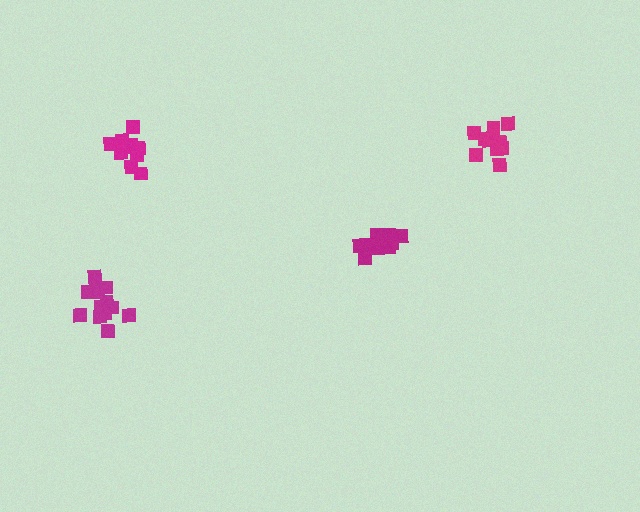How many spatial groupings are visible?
There are 4 spatial groupings.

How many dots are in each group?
Group 1: 12 dots, Group 2: 10 dots, Group 3: 12 dots, Group 4: 13 dots (47 total).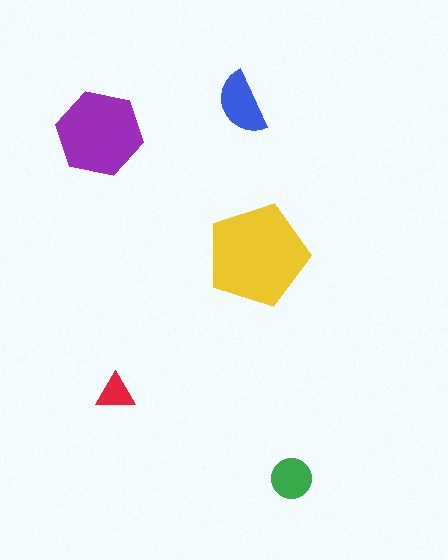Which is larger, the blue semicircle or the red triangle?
The blue semicircle.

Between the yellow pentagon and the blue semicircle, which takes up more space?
The yellow pentagon.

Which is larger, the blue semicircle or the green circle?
The blue semicircle.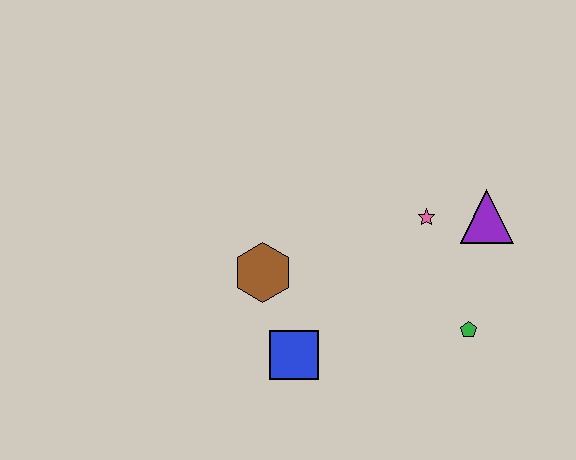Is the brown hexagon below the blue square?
No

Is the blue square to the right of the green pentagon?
No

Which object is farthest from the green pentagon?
The brown hexagon is farthest from the green pentagon.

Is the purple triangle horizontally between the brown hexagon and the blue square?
No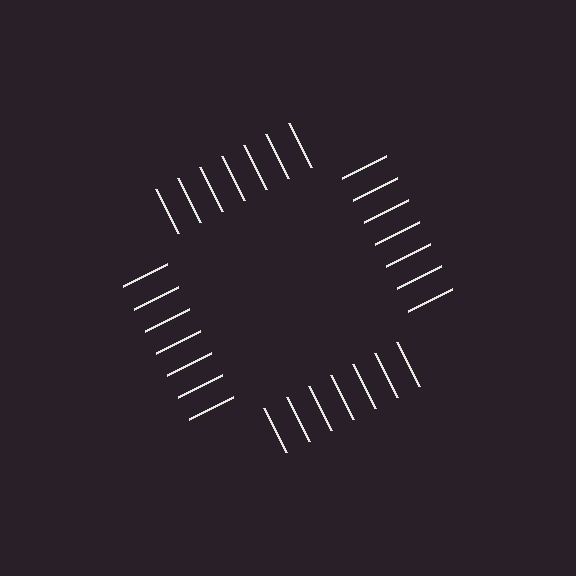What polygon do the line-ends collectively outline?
An illusory square — the line segments terminate on its edges but no continuous stroke is drawn.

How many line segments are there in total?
28 — 7 along each of the 4 edges.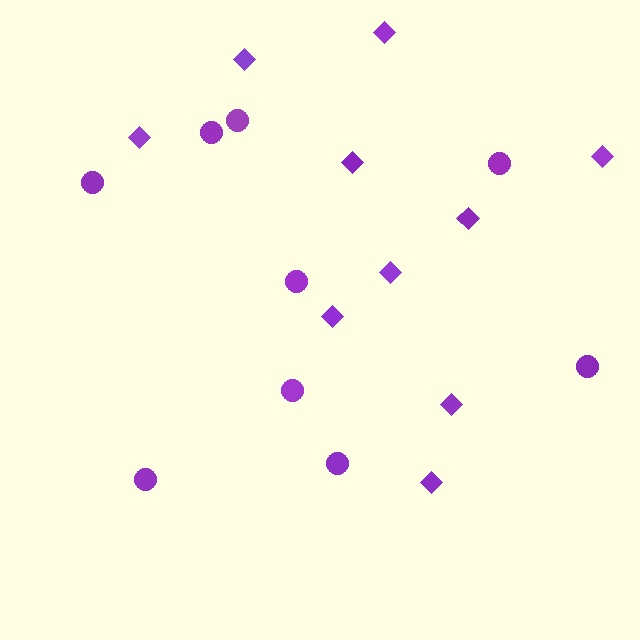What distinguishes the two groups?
There are 2 groups: one group of circles (9) and one group of diamonds (10).